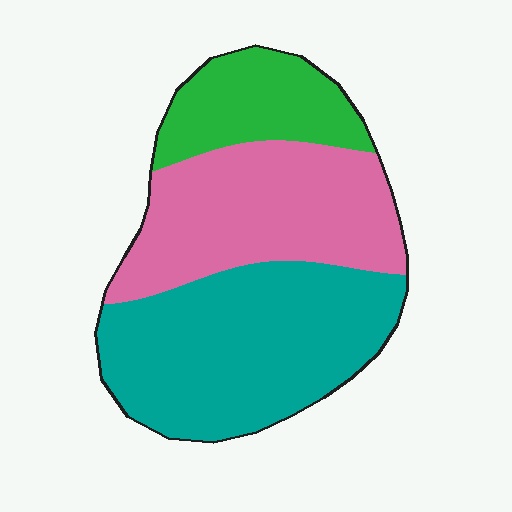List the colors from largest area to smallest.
From largest to smallest: teal, pink, green.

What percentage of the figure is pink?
Pink takes up about three eighths (3/8) of the figure.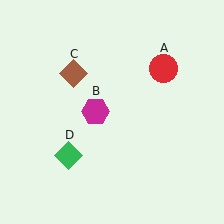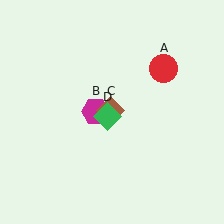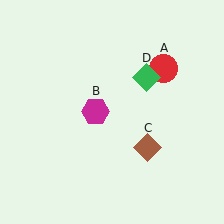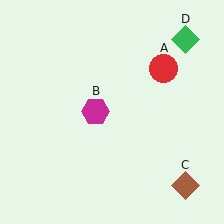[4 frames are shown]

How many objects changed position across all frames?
2 objects changed position: brown diamond (object C), green diamond (object D).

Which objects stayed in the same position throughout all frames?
Red circle (object A) and magenta hexagon (object B) remained stationary.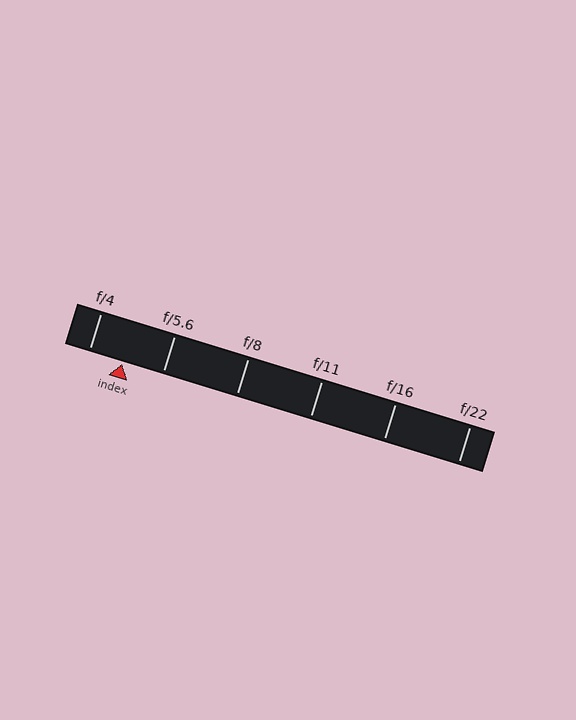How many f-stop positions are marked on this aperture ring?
There are 6 f-stop positions marked.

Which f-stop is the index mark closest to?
The index mark is closest to f/4.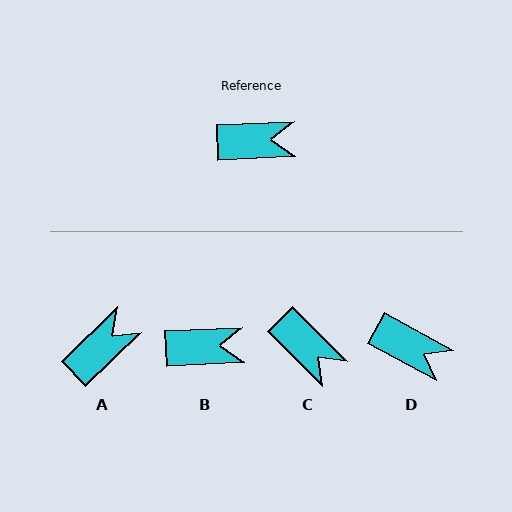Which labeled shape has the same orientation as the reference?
B.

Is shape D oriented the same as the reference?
No, it is off by about 32 degrees.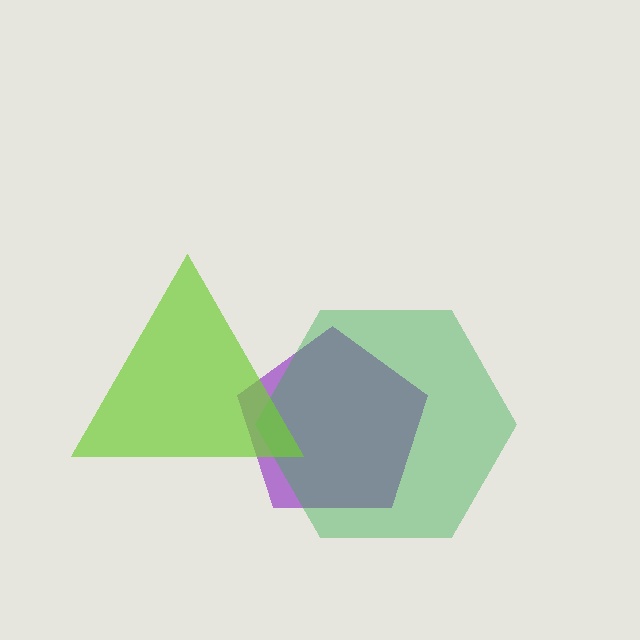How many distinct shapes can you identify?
There are 3 distinct shapes: a purple pentagon, a green hexagon, a lime triangle.